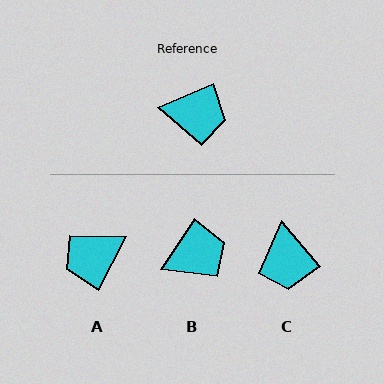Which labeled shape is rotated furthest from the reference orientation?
A, about 140 degrees away.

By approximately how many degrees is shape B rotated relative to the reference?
Approximately 33 degrees counter-clockwise.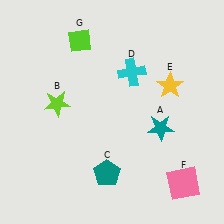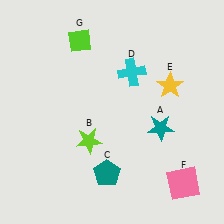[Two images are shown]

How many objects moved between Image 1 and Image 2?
1 object moved between the two images.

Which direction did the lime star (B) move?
The lime star (B) moved down.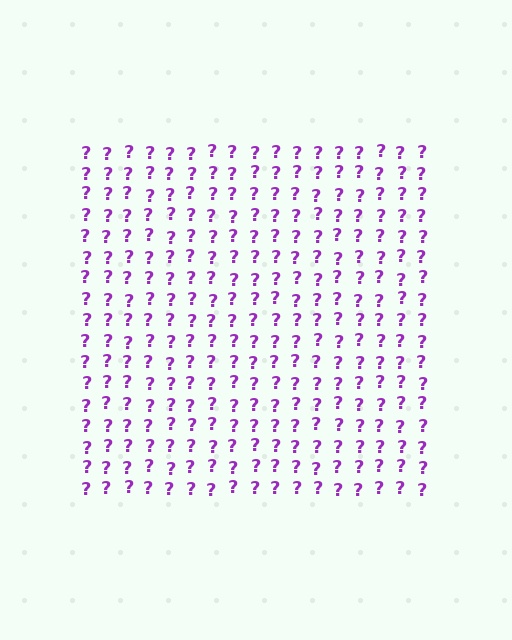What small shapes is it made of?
It is made of small question marks.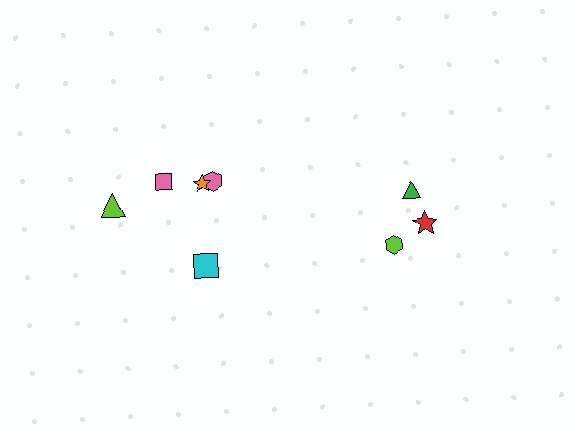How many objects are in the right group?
There are 3 objects.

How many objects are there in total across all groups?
There are 8 objects.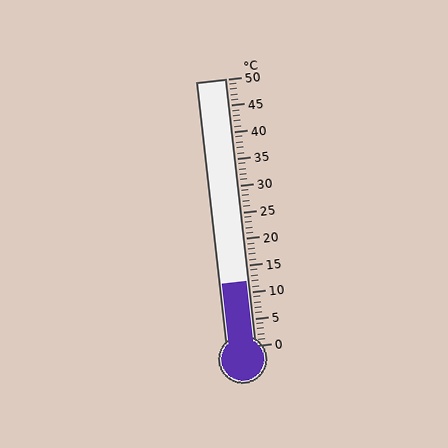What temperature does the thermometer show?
The thermometer shows approximately 12°C.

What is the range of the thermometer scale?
The thermometer scale ranges from 0°C to 50°C.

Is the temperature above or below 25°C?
The temperature is below 25°C.